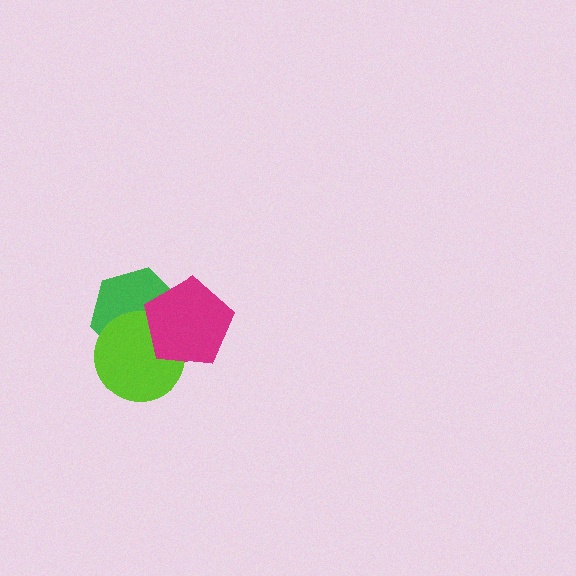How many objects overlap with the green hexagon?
2 objects overlap with the green hexagon.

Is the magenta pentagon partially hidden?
No, no other shape covers it.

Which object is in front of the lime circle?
The magenta pentagon is in front of the lime circle.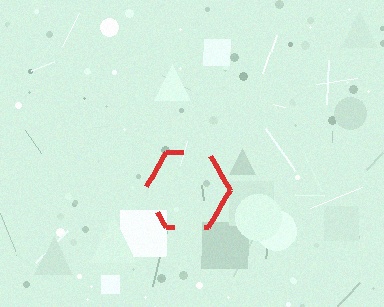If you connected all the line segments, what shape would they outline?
They would outline a hexagon.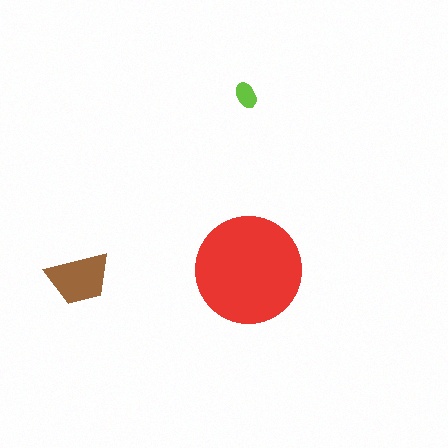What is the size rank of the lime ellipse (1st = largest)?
3rd.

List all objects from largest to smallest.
The red circle, the brown trapezoid, the lime ellipse.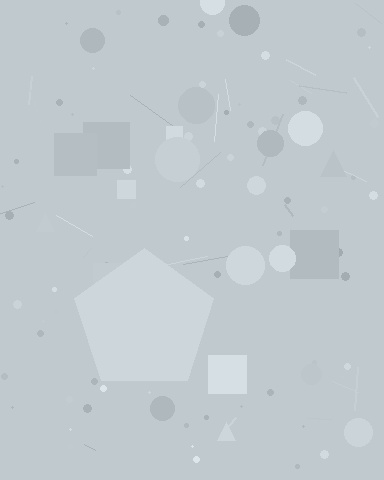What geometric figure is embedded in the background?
A pentagon is embedded in the background.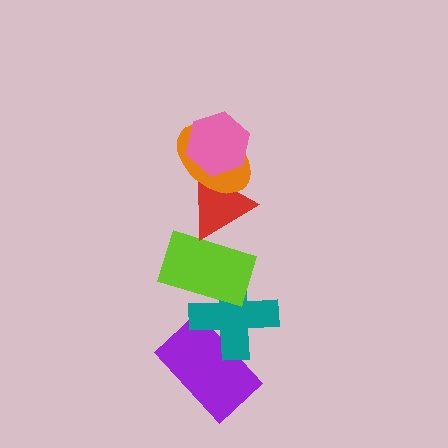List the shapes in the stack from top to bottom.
From top to bottom: the pink hexagon, the orange ellipse, the red triangle, the lime rectangle, the teal cross, the purple rectangle.